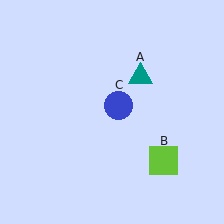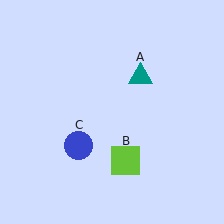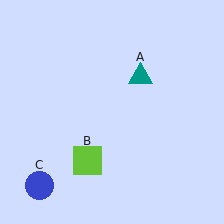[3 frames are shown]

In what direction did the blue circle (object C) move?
The blue circle (object C) moved down and to the left.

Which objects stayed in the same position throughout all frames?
Teal triangle (object A) remained stationary.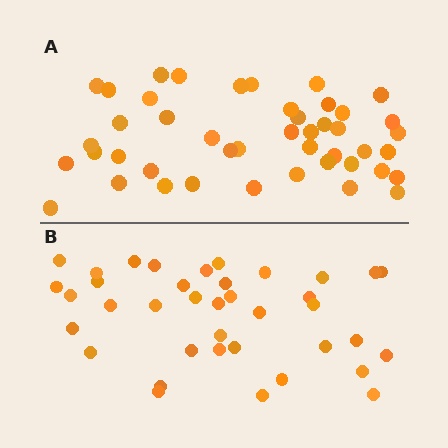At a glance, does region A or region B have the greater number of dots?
Region A (the top region) has more dots.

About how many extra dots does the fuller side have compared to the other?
Region A has roughly 8 or so more dots than region B.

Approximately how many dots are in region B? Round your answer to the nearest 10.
About 40 dots. (The exact count is 38, which rounds to 40.)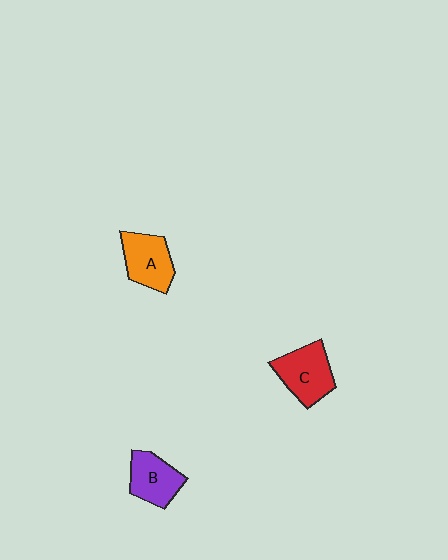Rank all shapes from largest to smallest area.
From largest to smallest: C (red), A (orange), B (purple).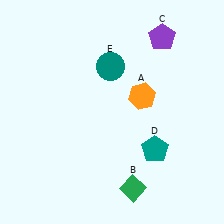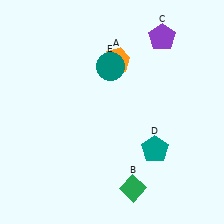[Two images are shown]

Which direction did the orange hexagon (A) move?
The orange hexagon (A) moved up.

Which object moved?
The orange hexagon (A) moved up.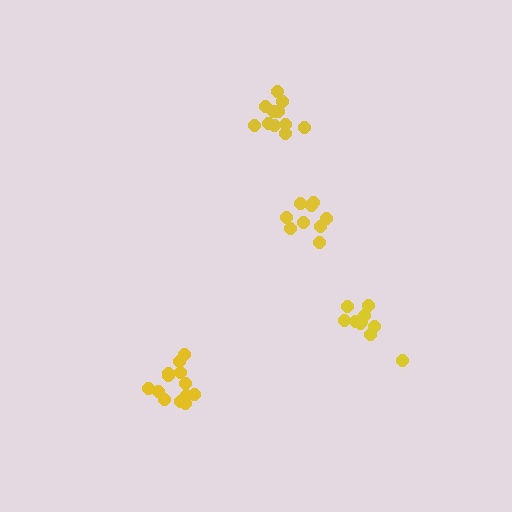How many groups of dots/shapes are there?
There are 4 groups.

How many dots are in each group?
Group 1: 11 dots, Group 2: 14 dots, Group 3: 10 dots, Group 4: 9 dots (44 total).